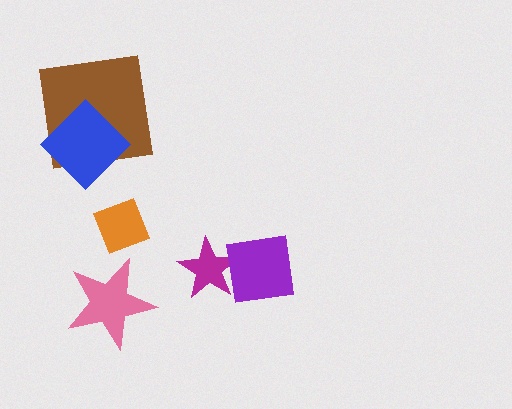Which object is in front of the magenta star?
The purple square is in front of the magenta star.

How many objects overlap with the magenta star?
1 object overlaps with the magenta star.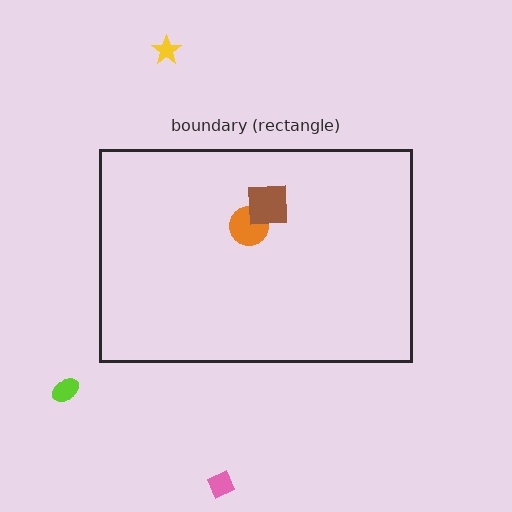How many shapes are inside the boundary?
2 inside, 3 outside.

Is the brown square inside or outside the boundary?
Inside.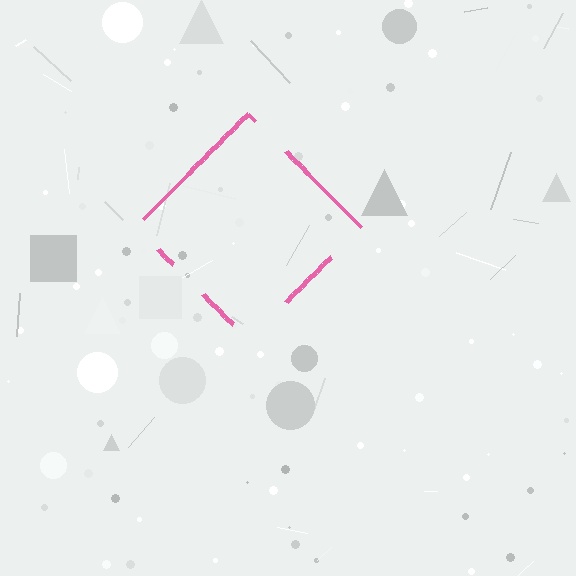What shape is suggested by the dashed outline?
The dashed outline suggests a diamond.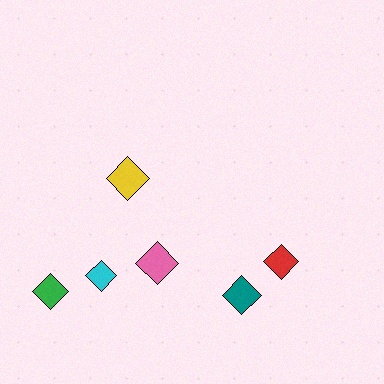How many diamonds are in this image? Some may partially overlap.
There are 6 diamonds.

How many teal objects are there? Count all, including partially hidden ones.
There is 1 teal object.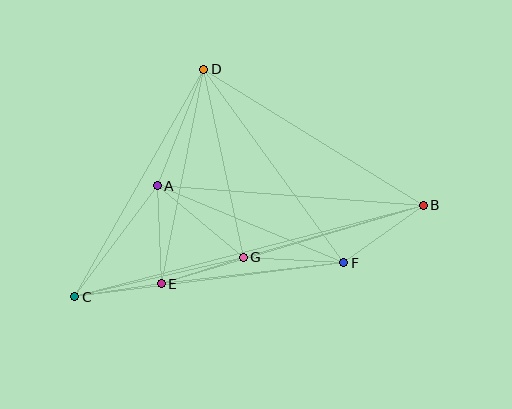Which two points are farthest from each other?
Points B and C are farthest from each other.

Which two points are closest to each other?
Points E and G are closest to each other.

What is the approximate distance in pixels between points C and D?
The distance between C and D is approximately 262 pixels.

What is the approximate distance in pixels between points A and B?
The distance between A and B is approximately 266 pixels.